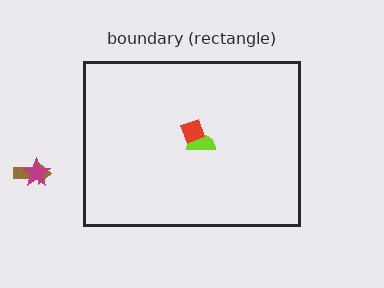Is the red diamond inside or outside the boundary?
Inside.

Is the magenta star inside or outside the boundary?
Outside.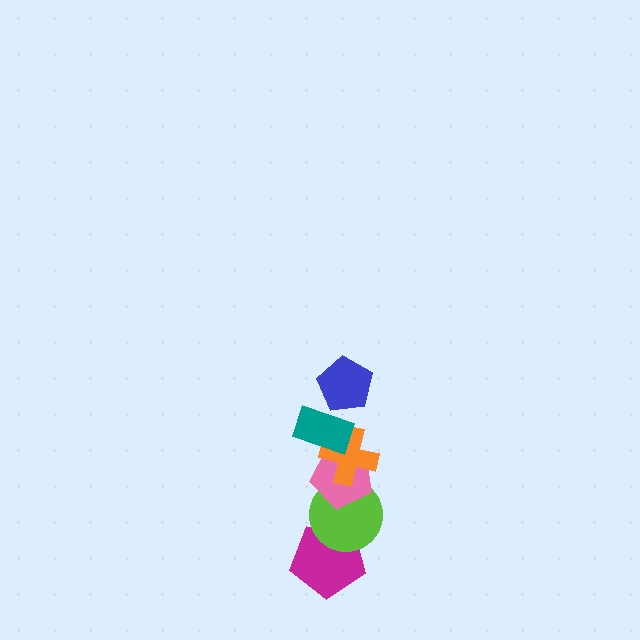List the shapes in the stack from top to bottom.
From top to bottom: the blue pentagon, the teal rectangle, the orange cross, the pink pentagon, the lime circle, the magenta pentagon.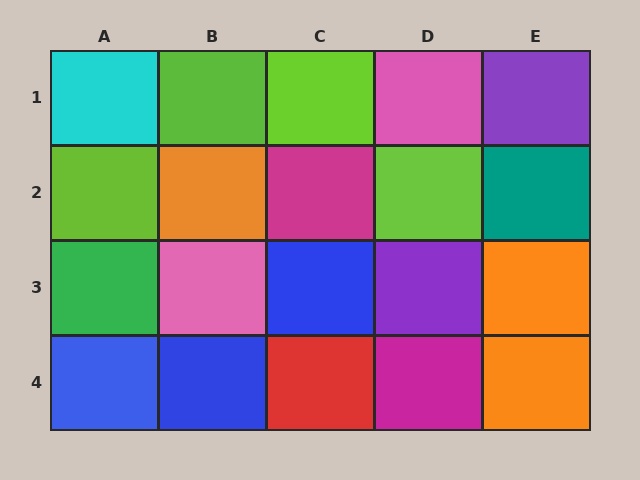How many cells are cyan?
1 cell is cyan.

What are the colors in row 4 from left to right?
Blue, blue, red, magenta, orange.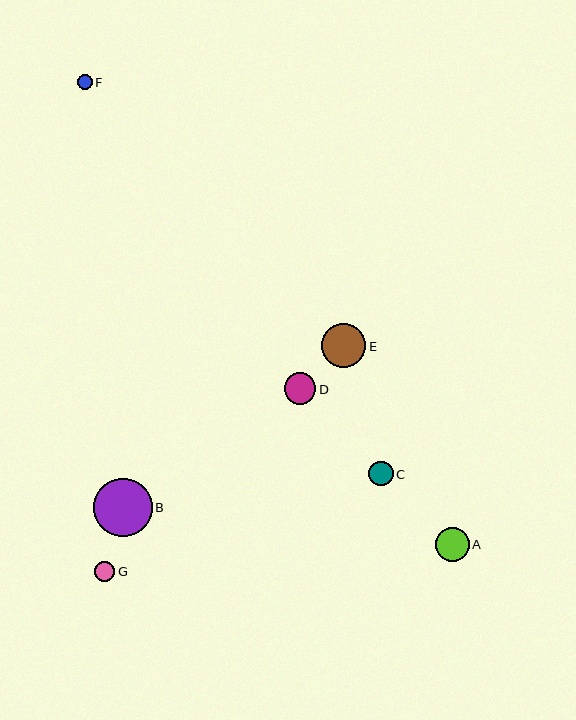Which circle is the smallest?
Circle F is the smallest with a size of approximately 15 pixels.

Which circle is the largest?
Circle B is the largest with a size of approximately 58 pixels.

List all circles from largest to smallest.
From largest to smallest: B, E, A, D, C, G, F.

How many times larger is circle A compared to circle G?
Circle A is approximately 1.7 times the size of circle G.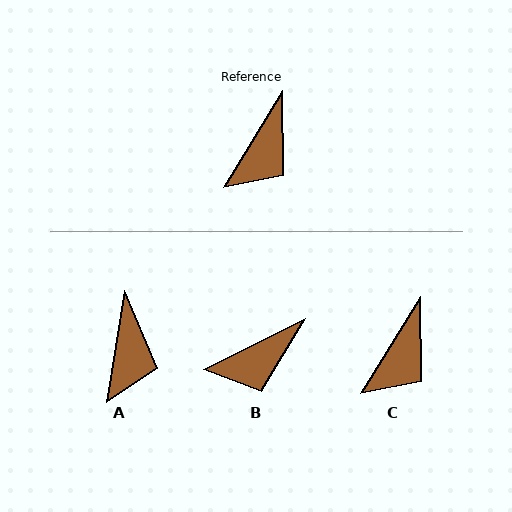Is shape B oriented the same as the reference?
No, it is off by about 32 degrees.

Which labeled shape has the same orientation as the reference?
C.